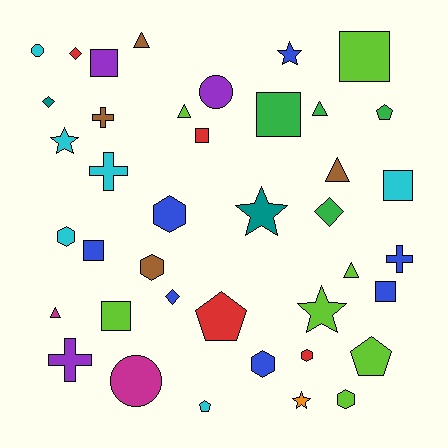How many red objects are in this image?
There are 4 red objects.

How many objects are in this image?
There are 40 objects.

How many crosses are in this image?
There are 4 crosses.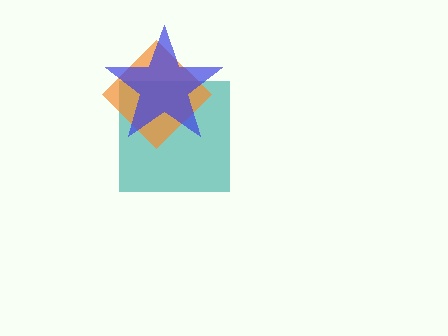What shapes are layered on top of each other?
The layered shapes are: a teal square, an orange diamond, a blue star.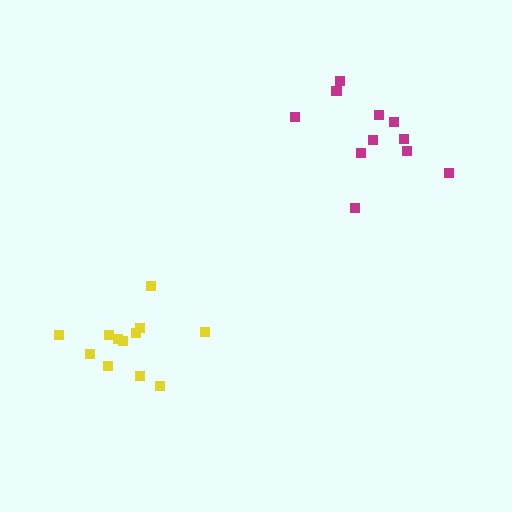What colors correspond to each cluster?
The clusters are colored: magenta, yellow.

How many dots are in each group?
Group 1: 11 dots, Group 2: 12 dots (23 total).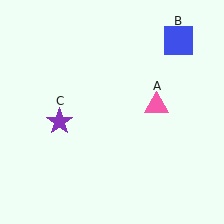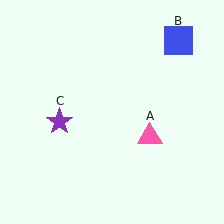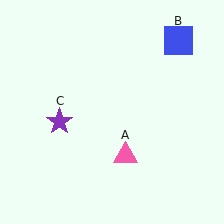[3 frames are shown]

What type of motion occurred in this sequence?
The pink triangle (object A) rotated clockwise around the center of the scene.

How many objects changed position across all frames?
1 object changed position: pink triangle (object A).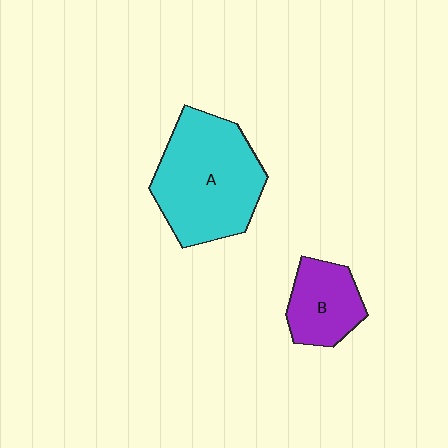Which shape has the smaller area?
Shape B (purple).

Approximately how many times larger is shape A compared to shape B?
Approximately 2.1 times.